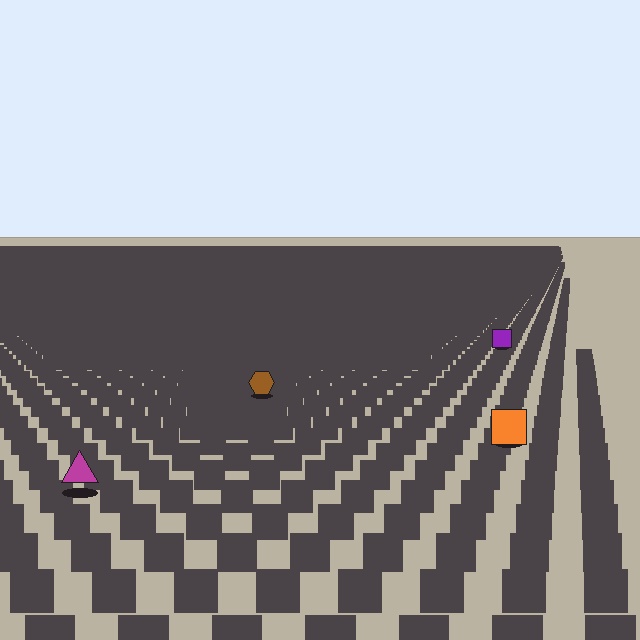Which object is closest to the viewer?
The magenta triangle is closest. The texture marks near it are larger and more spread out.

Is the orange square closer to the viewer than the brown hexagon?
Yes. The orange square is closer — you can tell from the texture gradient: the ground texture is coarser near it.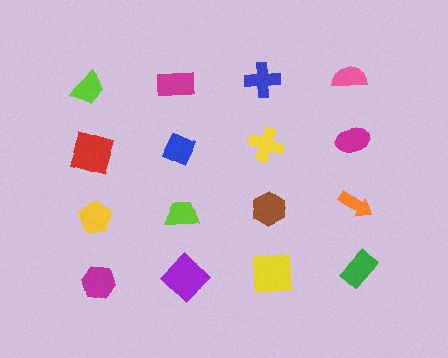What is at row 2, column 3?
A yellow cross.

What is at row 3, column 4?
An orange arrow.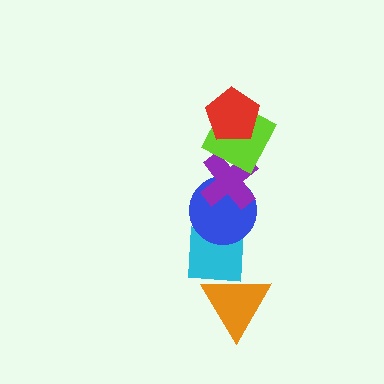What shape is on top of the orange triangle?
The cyan square is on top of the orange triangle.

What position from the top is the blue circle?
The blue circle is 4th from the top.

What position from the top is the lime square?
The lime square is 2nd from the top.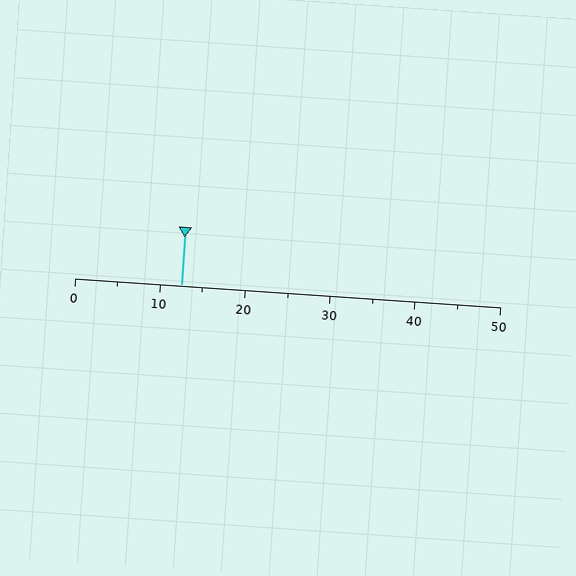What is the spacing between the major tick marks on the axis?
The major ticks are spaced 10 apart.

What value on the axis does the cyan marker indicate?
The marker indicates approximately 12.5.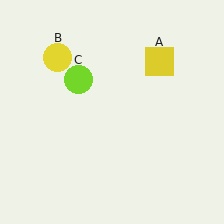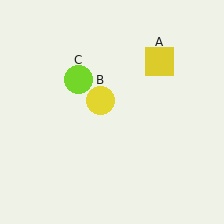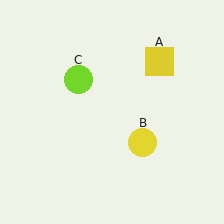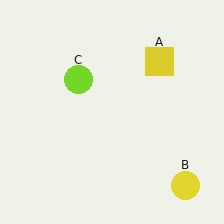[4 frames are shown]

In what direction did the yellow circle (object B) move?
The yellow circle (object B) moved down and to the right.